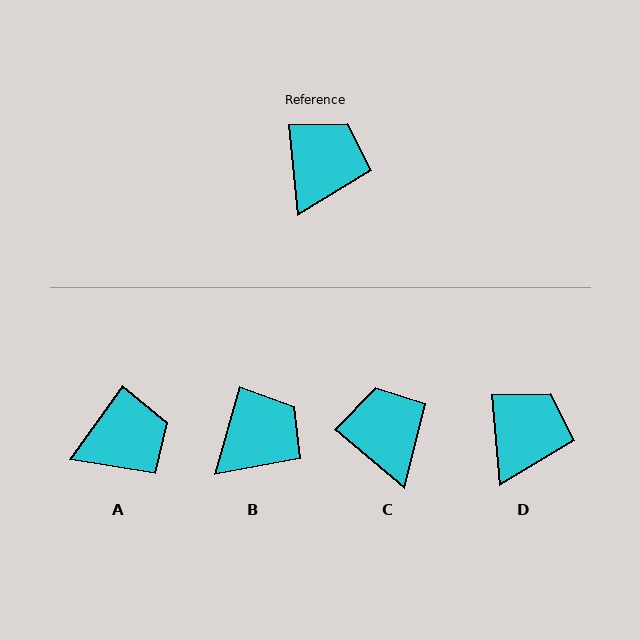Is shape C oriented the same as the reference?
No, it is off by about 44 degrees.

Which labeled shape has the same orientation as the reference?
D.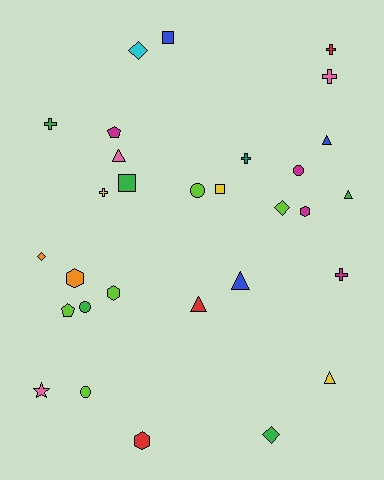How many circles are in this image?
There are 4 circles.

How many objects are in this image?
There are 30 objects.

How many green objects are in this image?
There are 5 green objects.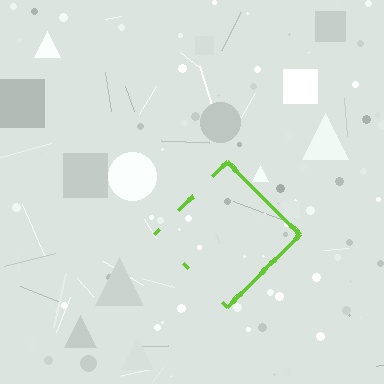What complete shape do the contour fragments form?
The contour fragments form a diamond.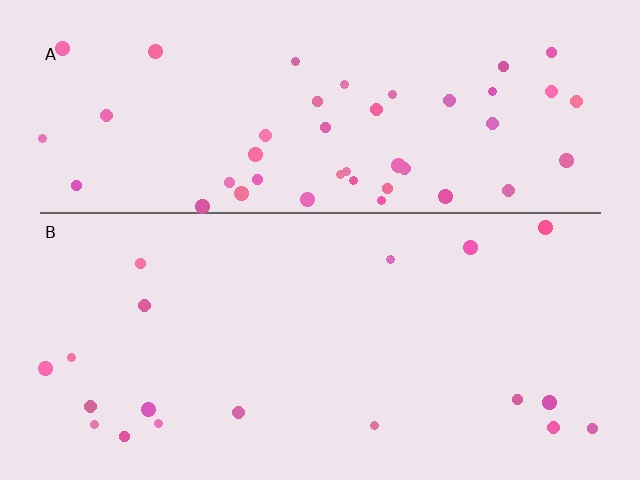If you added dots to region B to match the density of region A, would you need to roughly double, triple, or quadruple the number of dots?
Approximately triple.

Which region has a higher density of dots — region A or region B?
A (the top).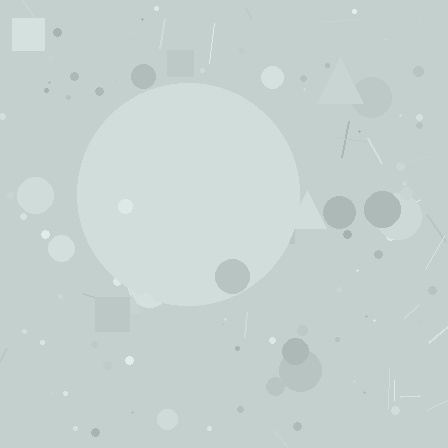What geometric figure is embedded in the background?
A circle is embedded in the background.